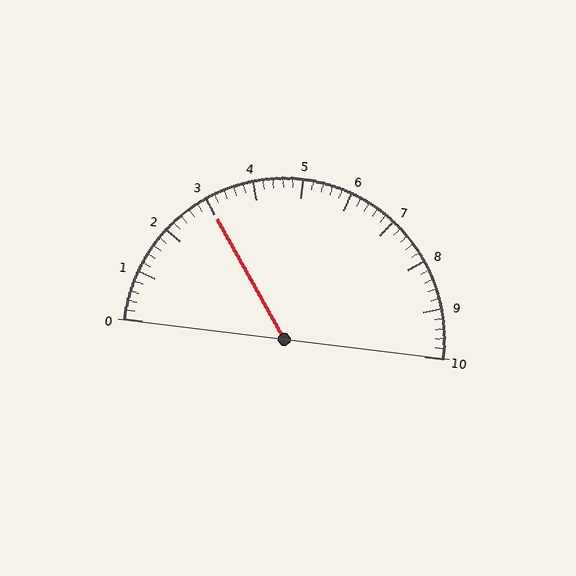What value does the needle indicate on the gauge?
The needle indicates approximately 3.0.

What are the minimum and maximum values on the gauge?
The gauge ranges from 0 to 10.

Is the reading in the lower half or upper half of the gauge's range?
The reading is in the lower half of the range (0 to 10).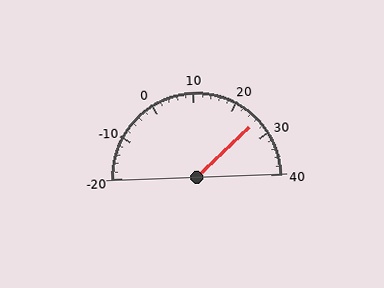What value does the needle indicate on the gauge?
The needle indicates approximately 26.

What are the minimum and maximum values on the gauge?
The gauge ranges from -20 to 40.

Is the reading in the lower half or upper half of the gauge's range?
The reading is in the upper half of the range (-20 to 40).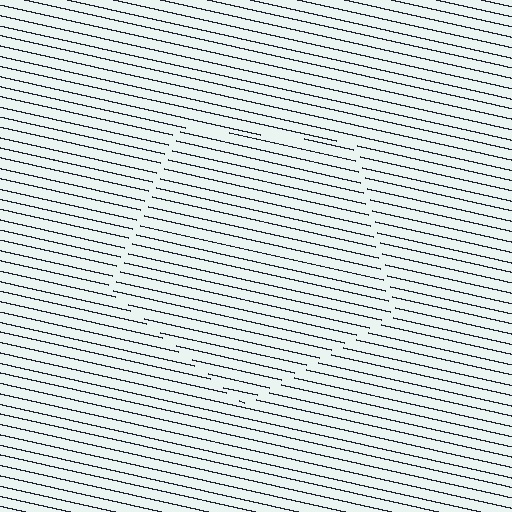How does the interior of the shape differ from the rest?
The interior of the shape contains the same grating, shifted by half a period — the contour is defined by the phase discontinuity where line-ends from the inner and outer gratings abut.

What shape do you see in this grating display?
An illusory pentagon. The interior of the shape contains the same grating, shifted by half a period — the contour is defined by the phase discontinuity where line-ends from the inner and outer gratings abut.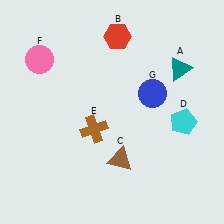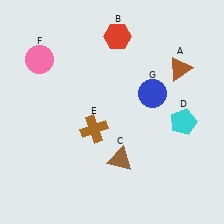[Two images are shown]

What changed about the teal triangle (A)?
In Image 1, A is teal. In Image 2, it changed to brown.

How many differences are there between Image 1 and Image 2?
There is 1 difference between the two images.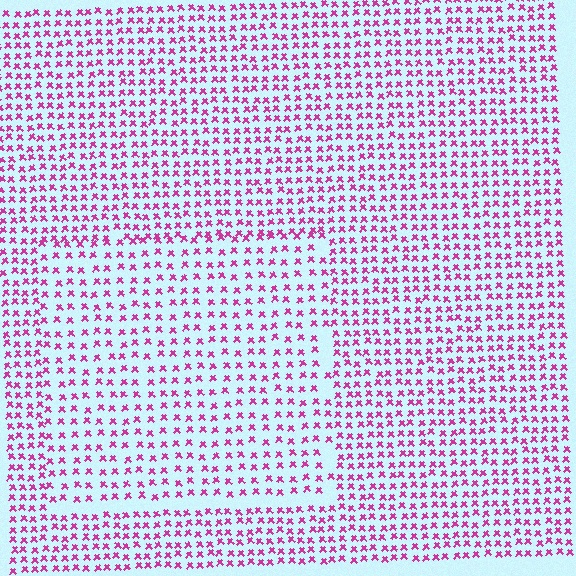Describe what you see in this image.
The image contains small magenta elements arranged at two different densities. A rectangle-shaped region is visible where the elements are less densely packed than the surrounding area.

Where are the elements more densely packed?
The elements are more densely packed outside the rectangle boundary.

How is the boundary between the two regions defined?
The boundary is defined by a change in element density (approximately 1.5x ratio). All elements are the same color, size, and shape.